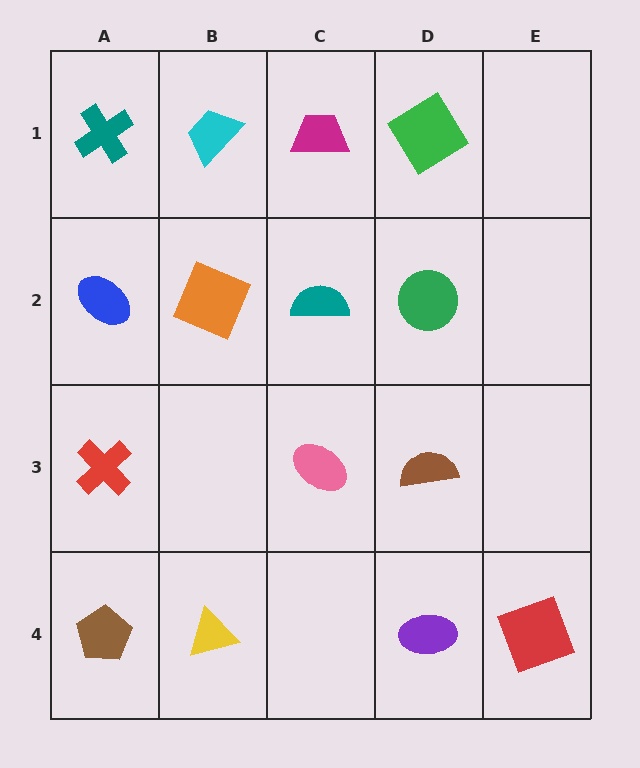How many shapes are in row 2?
4 shapes.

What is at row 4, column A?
A brown pentagon.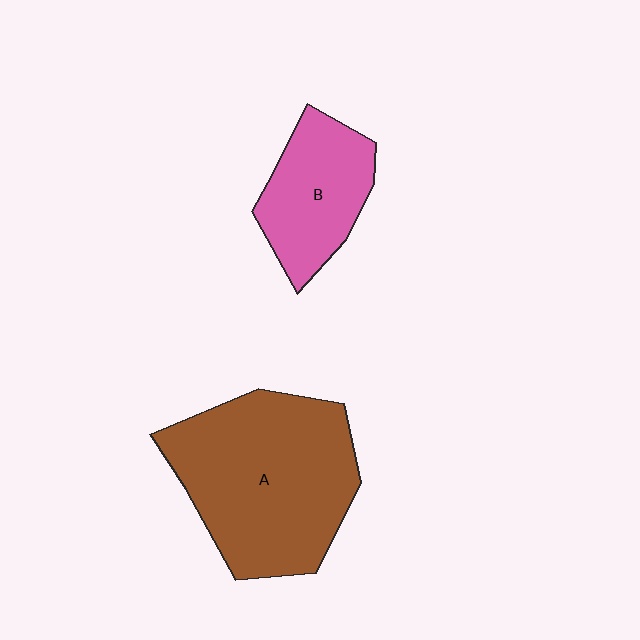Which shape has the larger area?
Shape A (brown).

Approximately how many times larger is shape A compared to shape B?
Approximately 2.0 times.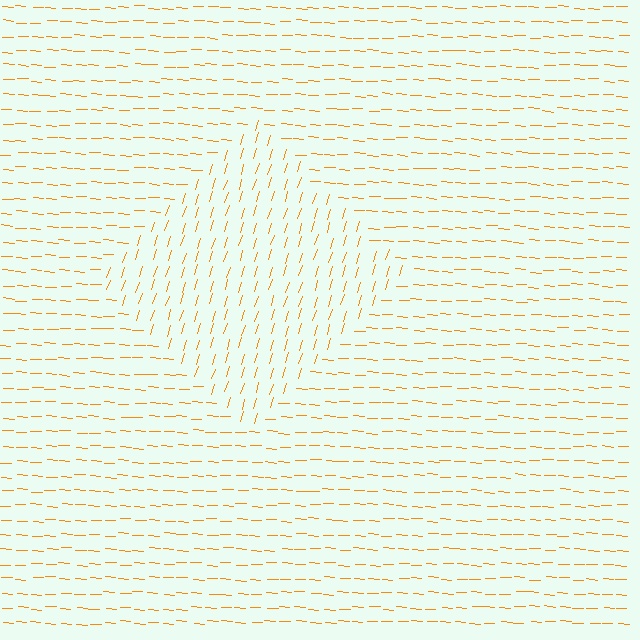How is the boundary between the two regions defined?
The boundary is defined purely by a change in line orientation (approximately 76 degrees difference). All lines are the same color and thickness.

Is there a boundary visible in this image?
Yes, there is a texture boundary formed by a change in line orientation.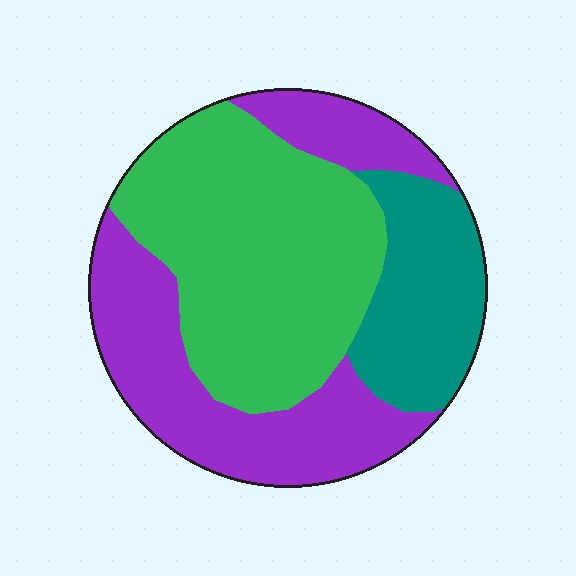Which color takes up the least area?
Teal, at roughly 20%.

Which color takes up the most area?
Green, at roughly 45%.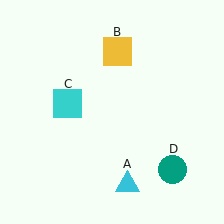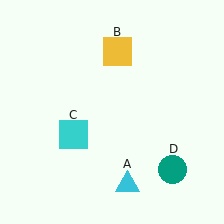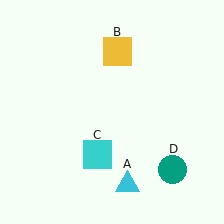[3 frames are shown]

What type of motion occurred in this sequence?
The cyan square (object C) rotated counterclockwise around the center of the scene.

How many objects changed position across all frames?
1 object changed position: cyan square (object C).